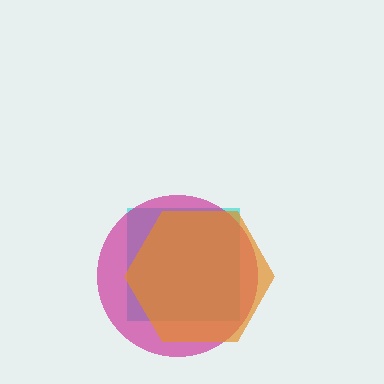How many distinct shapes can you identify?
There are 3 distinct shapes: a cyan square, a magenta circle, an orange hexagon.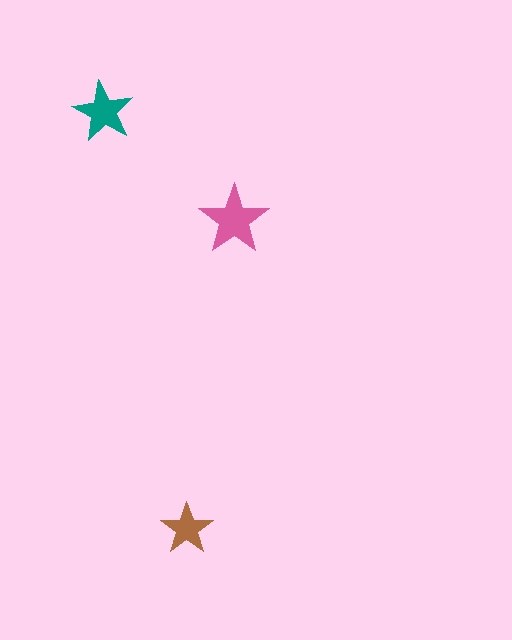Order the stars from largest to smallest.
the pink one, the teal one, the brown one.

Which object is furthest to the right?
The pink star is rightmost.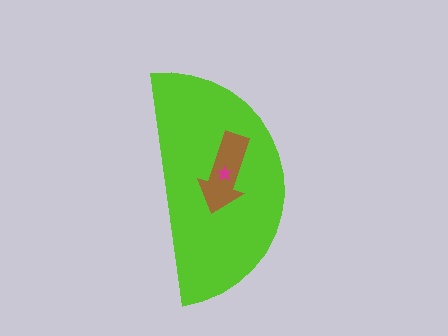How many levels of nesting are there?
3.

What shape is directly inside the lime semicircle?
The brown arrow.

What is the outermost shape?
The lime semicircle.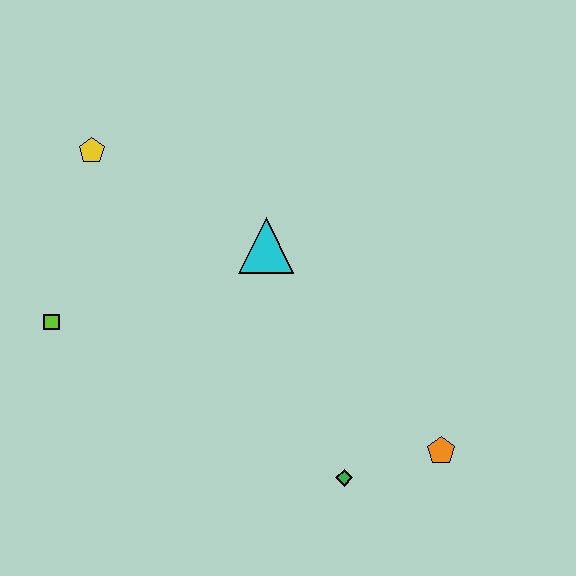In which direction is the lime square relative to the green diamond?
The lime square is to the left of the green diamond.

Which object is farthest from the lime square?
The orange pentagon is farthest from the lime square.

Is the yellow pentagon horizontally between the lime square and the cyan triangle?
Yes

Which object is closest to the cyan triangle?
The yellow pentagon is closest to the cyan triangle.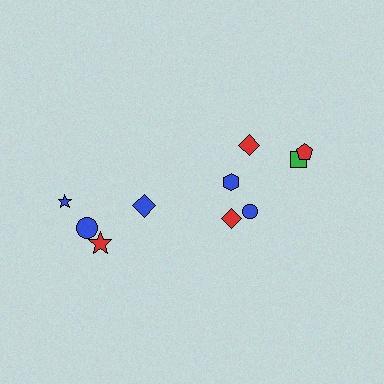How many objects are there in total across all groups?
There are 10 objects.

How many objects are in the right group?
There are 6 objects.